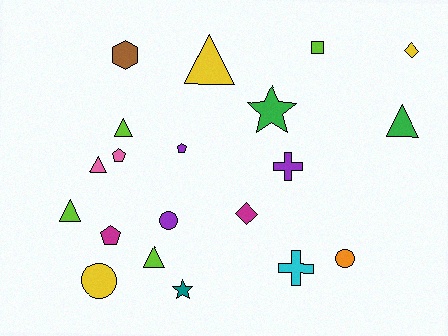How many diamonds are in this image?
There are 2 diamonds.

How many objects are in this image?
There are 20 objects.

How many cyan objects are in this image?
There is 1 cyan object.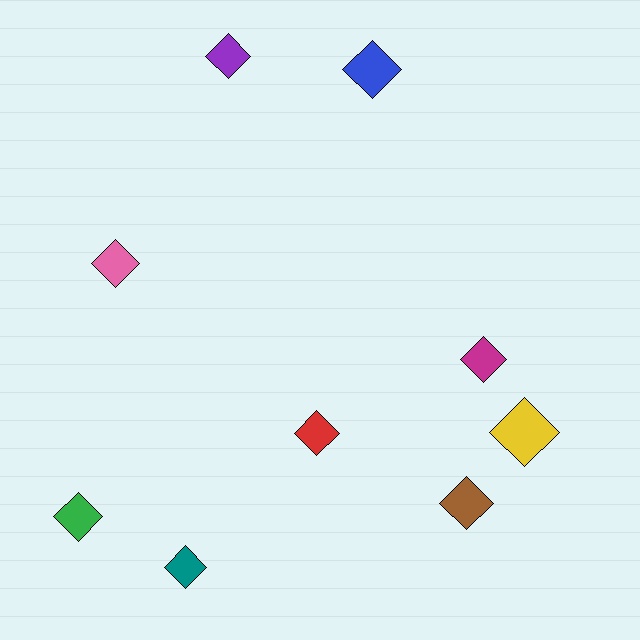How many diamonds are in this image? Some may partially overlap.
There are 9 diamonds.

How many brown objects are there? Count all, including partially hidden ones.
There is 1 brown object.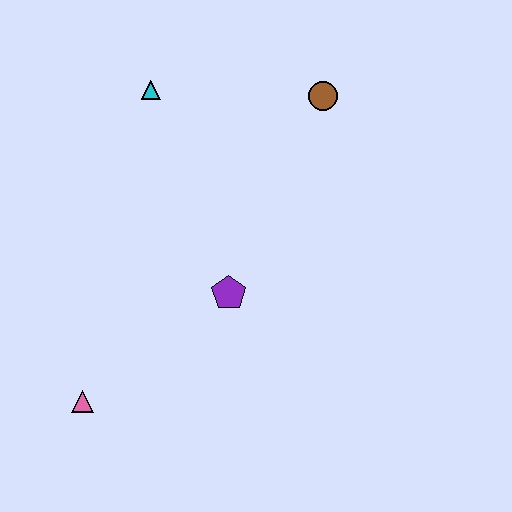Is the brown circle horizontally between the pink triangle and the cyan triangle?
No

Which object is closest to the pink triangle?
The purple pentagon is closest to the pink triangle.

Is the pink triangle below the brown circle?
Yes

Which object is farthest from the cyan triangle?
The pink triangle is farthest from the cyan triangle.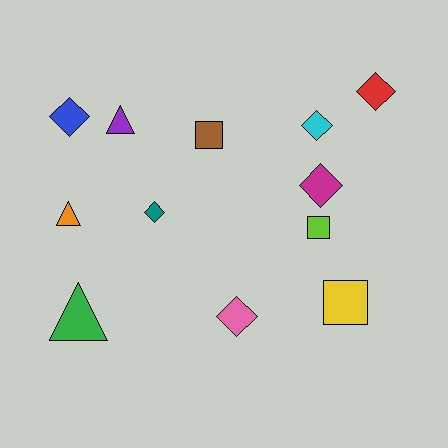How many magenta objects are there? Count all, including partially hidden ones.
There is 1 magenta object.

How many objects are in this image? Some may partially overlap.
There are 12 objects.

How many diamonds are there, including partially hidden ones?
There are 6 diamonds.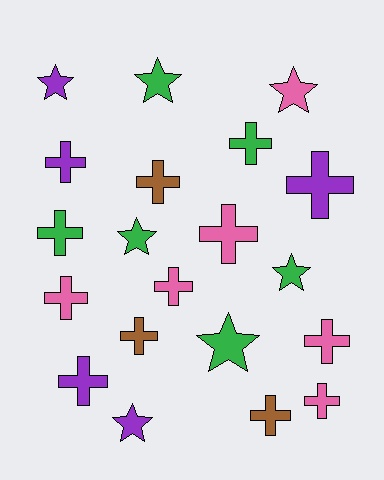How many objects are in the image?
There are 20 objects.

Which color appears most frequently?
Pink, with 6 objects.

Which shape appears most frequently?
Cross, with 13 objects.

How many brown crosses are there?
There are 3 brown crosses.